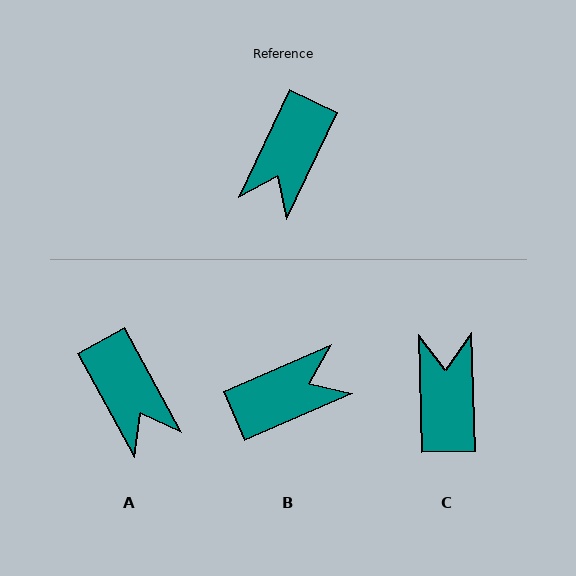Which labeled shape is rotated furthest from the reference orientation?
C, about 153 degrees away.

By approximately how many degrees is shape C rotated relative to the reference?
Approximately 153 degrees clockwise.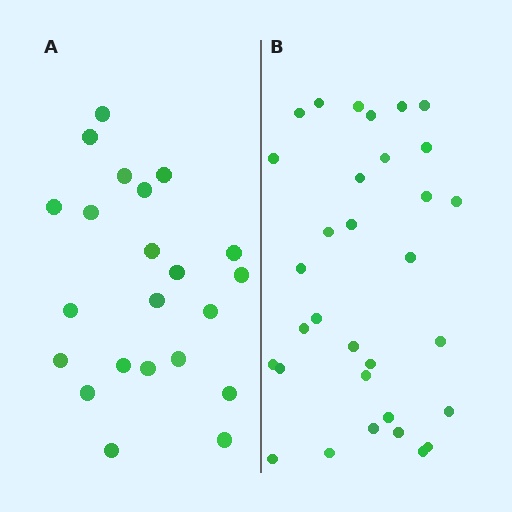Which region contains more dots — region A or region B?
Region B (the right region) has more dots.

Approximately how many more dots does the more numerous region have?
Region B has roughly 10 or so more dots than region A.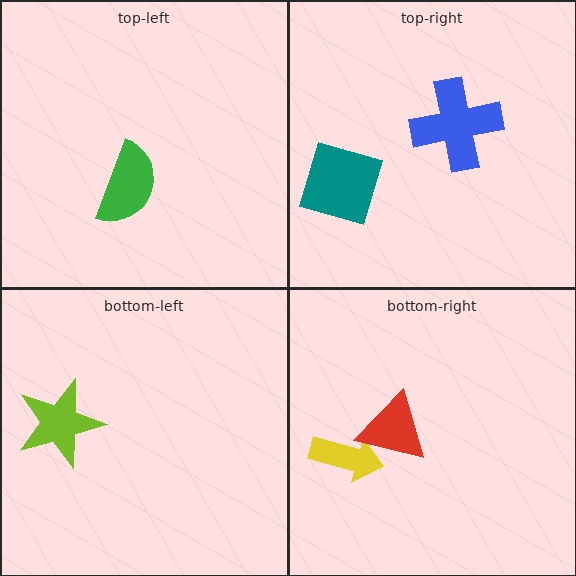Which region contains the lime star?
The bottom-left region.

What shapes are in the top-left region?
The green semicircle.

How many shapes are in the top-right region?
2.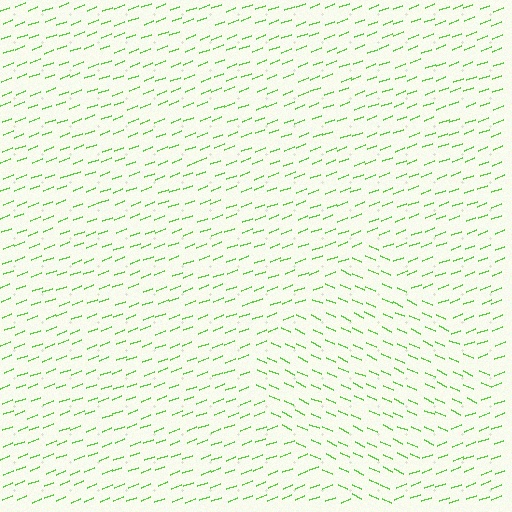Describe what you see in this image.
The image is filled with small lime line segments. A diamond region in the image has lines oriented differently from the surrounding lines, creating a visible texture boundary.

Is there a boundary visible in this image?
Yes, there is a texture boundary formed by a change in line orientation.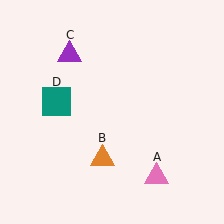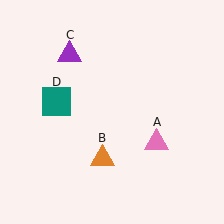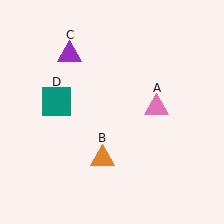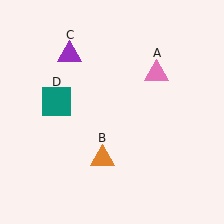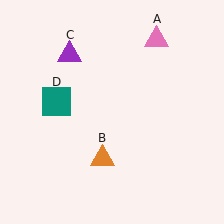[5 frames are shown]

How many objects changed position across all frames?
1 object changed position: pink triangle (object A).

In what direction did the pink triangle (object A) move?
The pink triangle (object A) moved up.